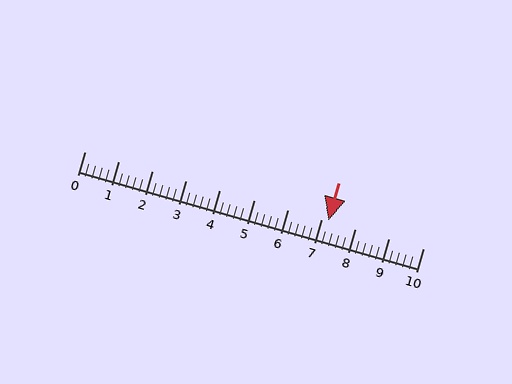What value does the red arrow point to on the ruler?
The red arrow points to approximately 7.2.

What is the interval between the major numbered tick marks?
The major tick marks are spaced 1 units apart.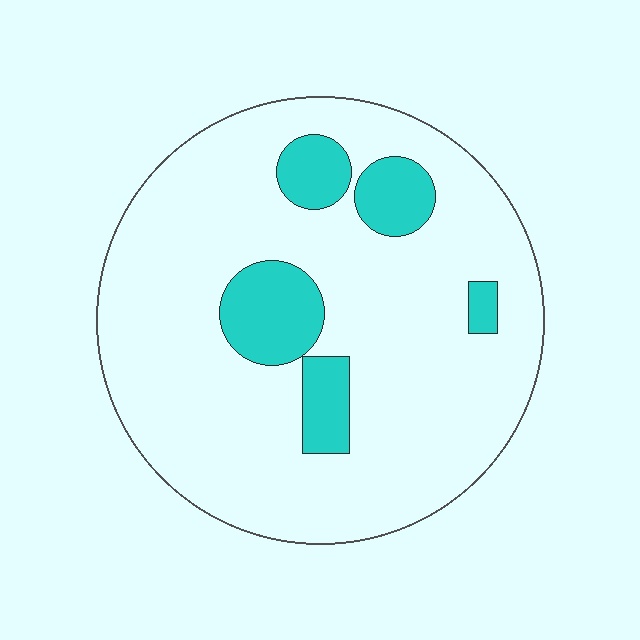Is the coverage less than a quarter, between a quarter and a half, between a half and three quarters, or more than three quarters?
Less than a quarter.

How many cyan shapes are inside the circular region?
5.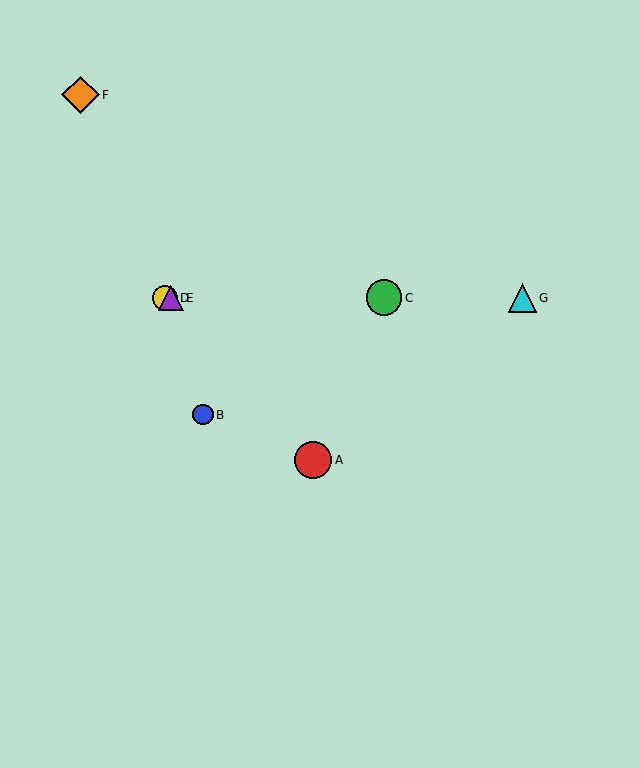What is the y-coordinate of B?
Object B is at y≈415.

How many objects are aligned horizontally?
4 objects (C, D, E, G) are aligned horizontally.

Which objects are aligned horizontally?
Objects C, D, E, G are aligned horizontally.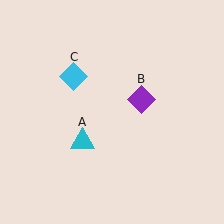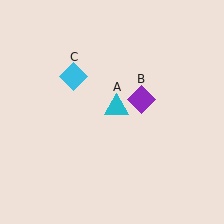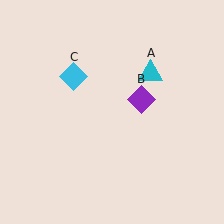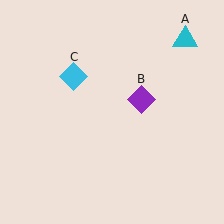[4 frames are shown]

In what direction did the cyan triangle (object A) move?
The cyan triangle (object A) moved up and to the right.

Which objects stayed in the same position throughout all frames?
Purple diamond (object B) and cyan diamond (object C) remained stationary.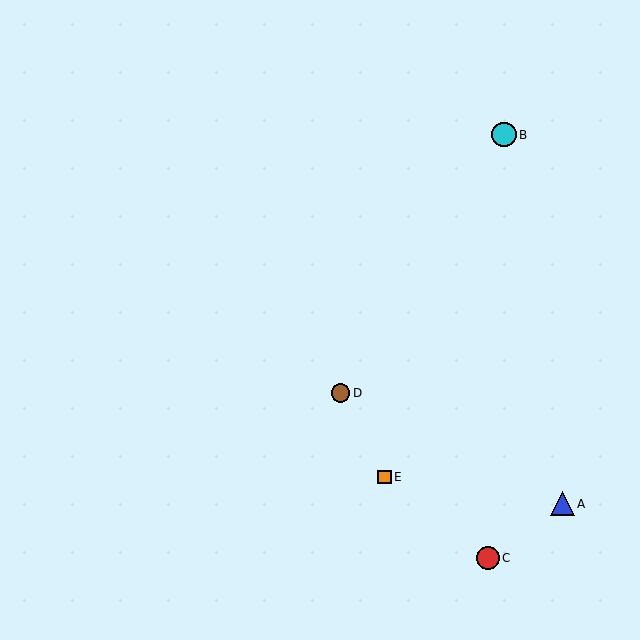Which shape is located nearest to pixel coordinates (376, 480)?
The orange square (labeled E) at (384, 477) is nearest to that location.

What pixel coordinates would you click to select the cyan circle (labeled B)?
Click at (504, 135) to select the cyan circle B.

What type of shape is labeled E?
Shape E is an orange square.